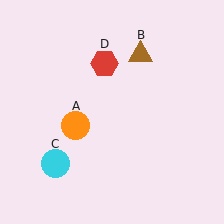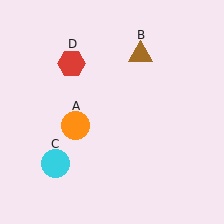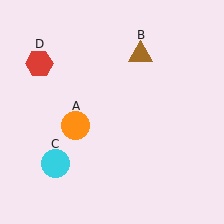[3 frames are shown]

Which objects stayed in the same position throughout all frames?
Orange circle (object A) and brown triangle (object B) and cyan circle (object C) remained stationary.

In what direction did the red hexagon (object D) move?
The red hexagon (object D) moved left.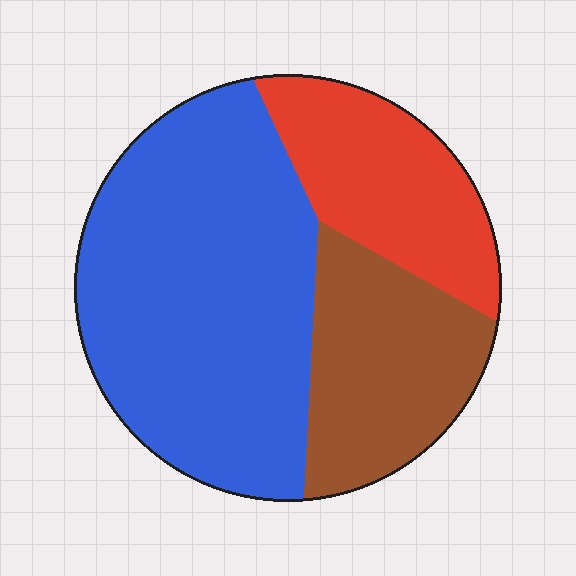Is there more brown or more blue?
Blue.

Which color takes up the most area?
Blue, at roughly 55%.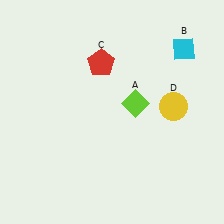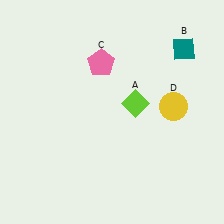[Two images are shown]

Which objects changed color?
B changed from cyan to teal. C changed from red to pink.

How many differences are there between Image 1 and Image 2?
There are 2 differences between the two images.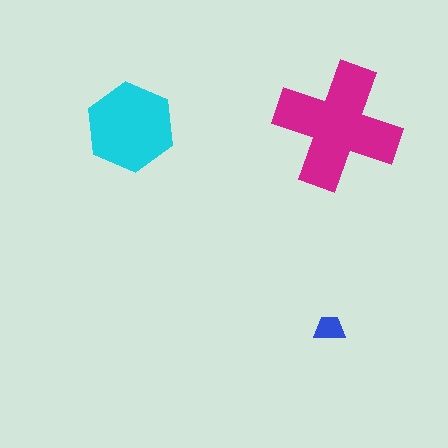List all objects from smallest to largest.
The blue trapezoid, the cyan hexagon, the magenta cross.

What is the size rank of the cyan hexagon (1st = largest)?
2nd.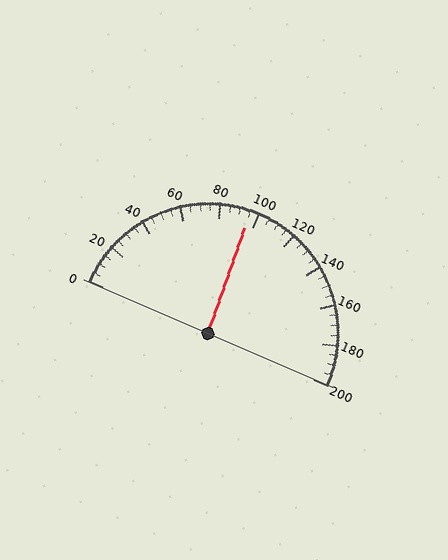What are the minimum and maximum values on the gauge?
The gauge ranges from 0 to 200.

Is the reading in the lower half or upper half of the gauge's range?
The reading is in the lower half of the range (0 to 200).